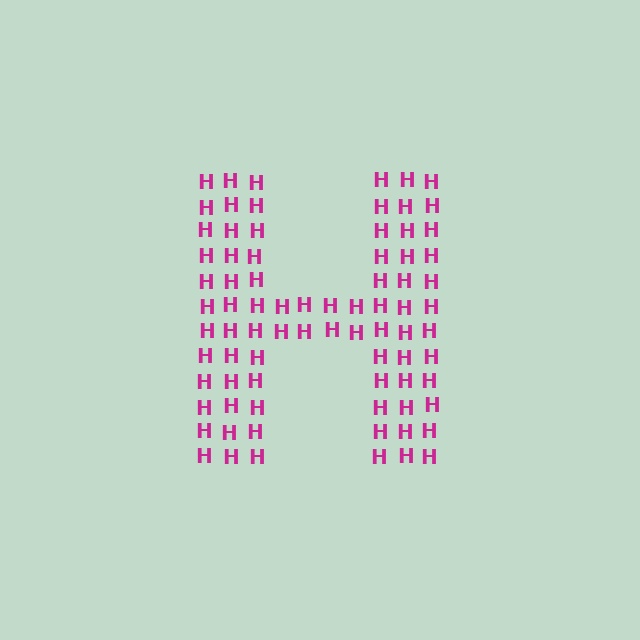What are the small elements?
The small elements are letter H's.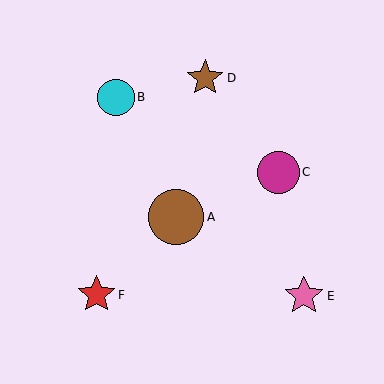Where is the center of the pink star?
The center of the pink star is at (304, 296).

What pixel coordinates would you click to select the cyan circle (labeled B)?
Click at (116, 97) to select the cyan circle B.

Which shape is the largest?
The brown circle (labeled A) is the largest.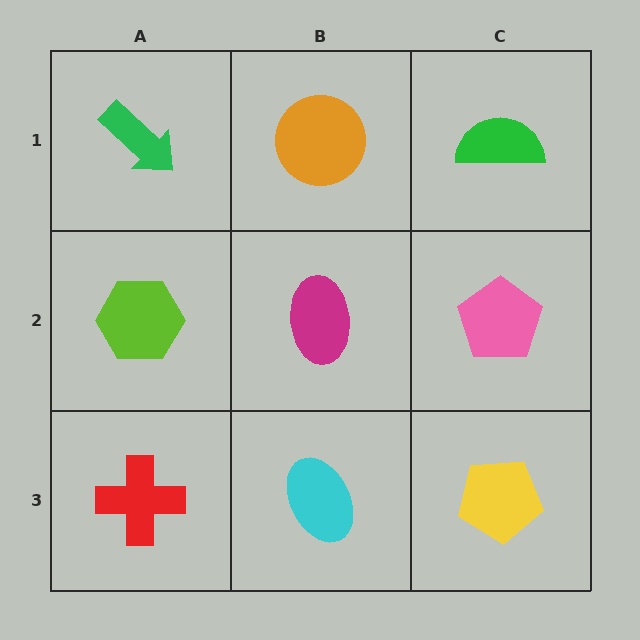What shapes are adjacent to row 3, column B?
A magenta ellipse (row 2, column B), a red cross (row 3, column A), a yellow pentagon (row 3, column C).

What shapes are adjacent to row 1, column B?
A magenta ellipse (row 2, column B), a green arrow (row 1, column A), a green semicircle (row 1, column C).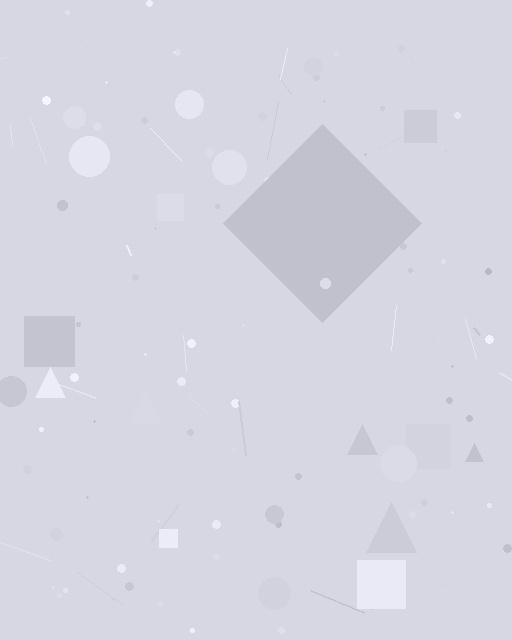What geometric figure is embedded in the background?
A diamond is embedded in the background.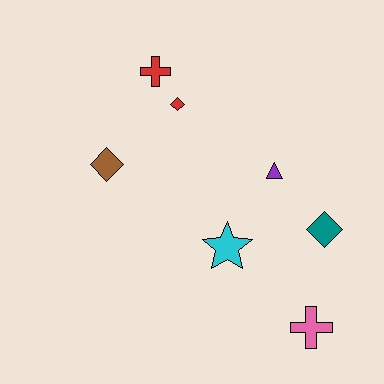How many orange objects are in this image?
There are no orange objects.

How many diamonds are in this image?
There are 3 diamonds.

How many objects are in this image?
There are 7 objects.